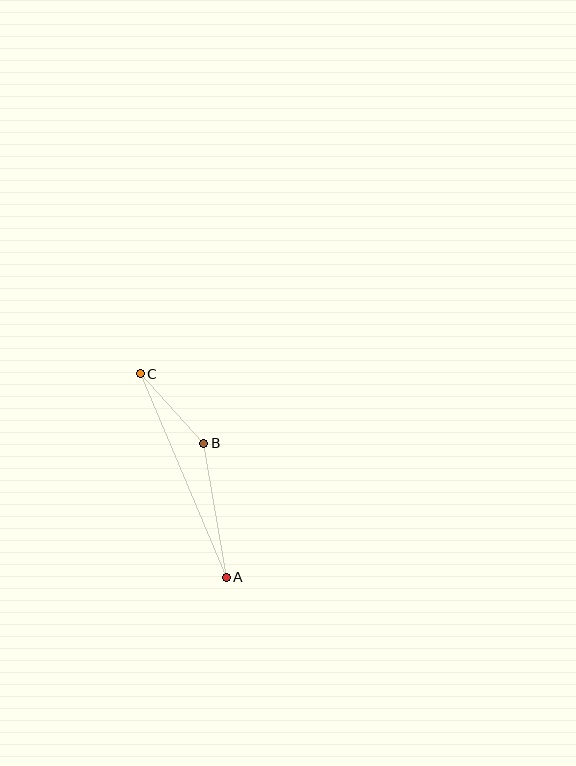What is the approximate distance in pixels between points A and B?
The distance between A and B is approximately 136 pixels.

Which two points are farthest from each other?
Points A and C are farthest from each other.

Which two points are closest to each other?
Points B and C are closest to each other.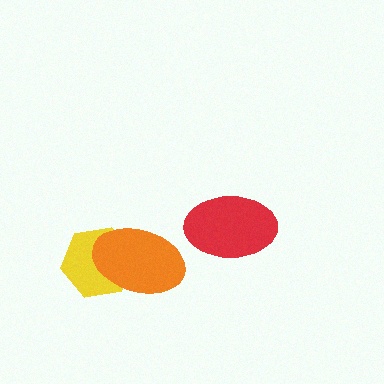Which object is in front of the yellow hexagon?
The orange ellipse is in front of the yellow hexagon.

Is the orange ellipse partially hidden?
No, no other shape covers it.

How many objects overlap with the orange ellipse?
1 object overlaps with the orange ellipse.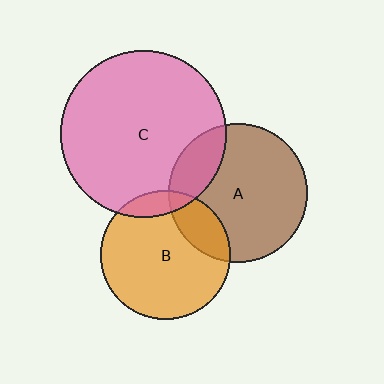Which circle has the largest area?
Circle C (pink).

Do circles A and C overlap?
Yes.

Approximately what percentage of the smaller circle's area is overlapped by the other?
Approximately 20%.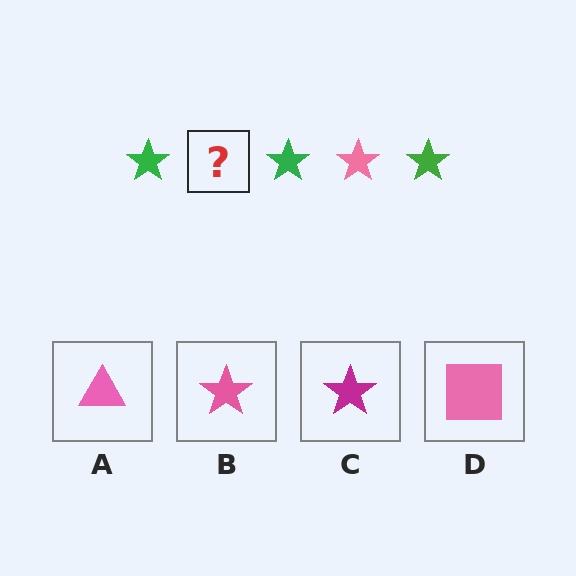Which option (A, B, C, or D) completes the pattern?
B.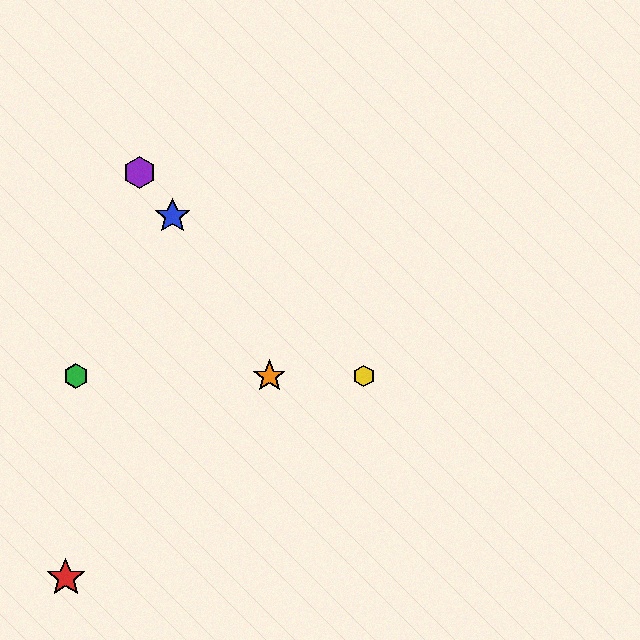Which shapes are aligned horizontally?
The green hexagon, the yellow hexagon, the orange star are aligned horizontally.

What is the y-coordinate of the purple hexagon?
The purple hexagon is at y≈172.